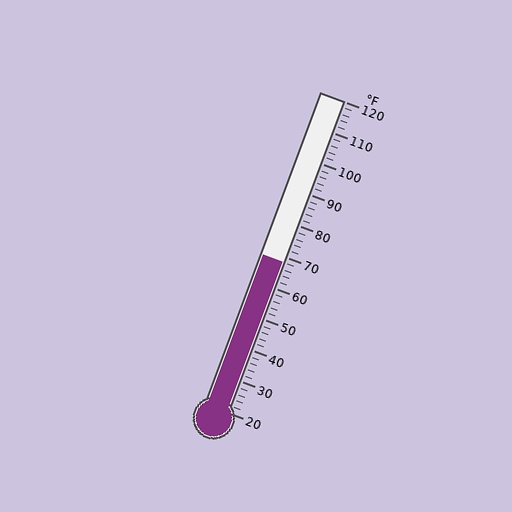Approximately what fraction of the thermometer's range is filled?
The thermometer is filled to approximately 50% of its range.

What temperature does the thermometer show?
The thermometer shows approximately 68°F.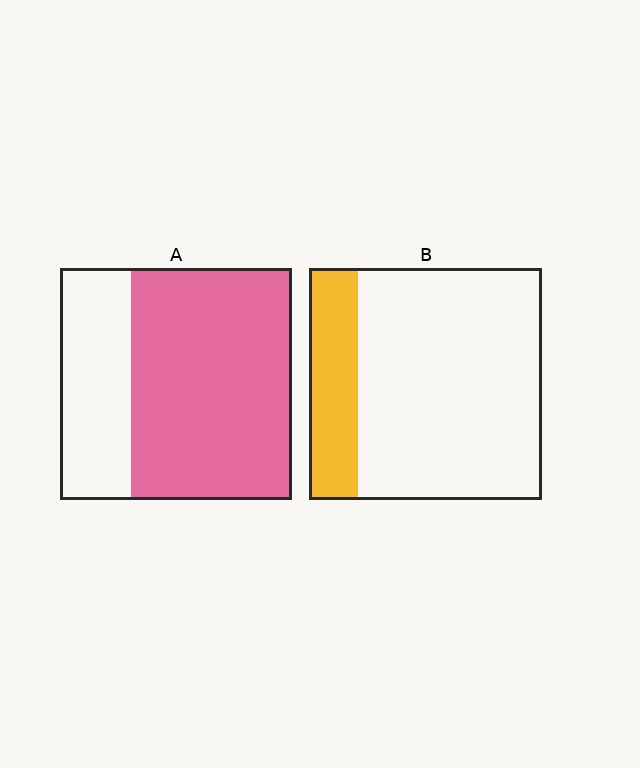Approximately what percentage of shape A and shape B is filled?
A is approximately 70% and B is approximately 20%.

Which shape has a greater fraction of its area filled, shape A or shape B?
Shape A.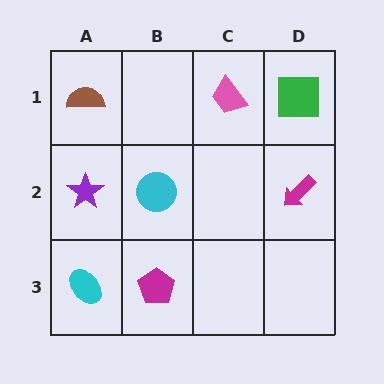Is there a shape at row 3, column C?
No, that cell is empty.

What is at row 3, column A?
A cyan ellipse.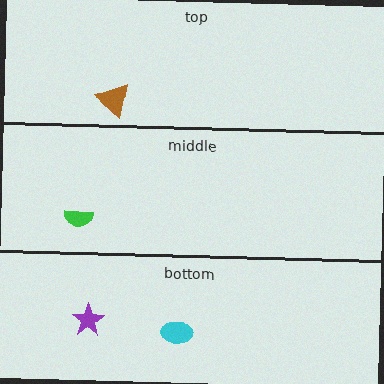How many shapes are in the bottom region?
2.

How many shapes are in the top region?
1.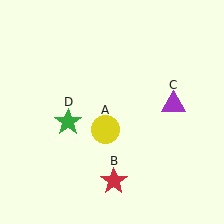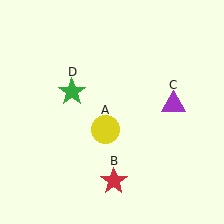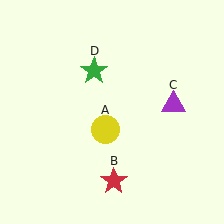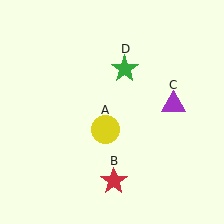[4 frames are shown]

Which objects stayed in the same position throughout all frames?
Yellow circle (object A) and red star (object B) and purple triangle (object C) remained stationary.